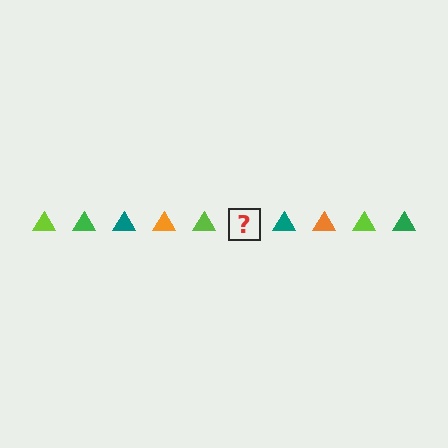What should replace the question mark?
The question mark should be replaced with a green triangle.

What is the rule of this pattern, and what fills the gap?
The rule is that the pattern cycles through lime, green, teal, orange triangles. The gap should be filled with a green triangle.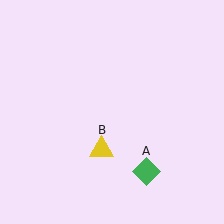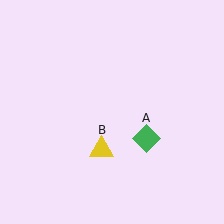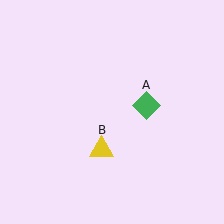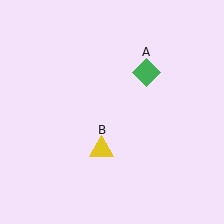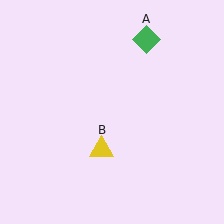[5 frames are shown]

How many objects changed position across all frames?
1 object changed position: green diamond (object A).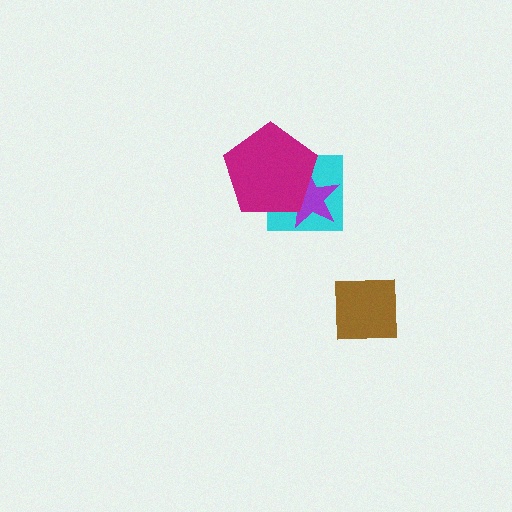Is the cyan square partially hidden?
Yes, it is partially covered by another shape.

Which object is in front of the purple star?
The magenta pentagon is in front of the purple star.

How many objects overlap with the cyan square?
2 objects overlap with the cyan square.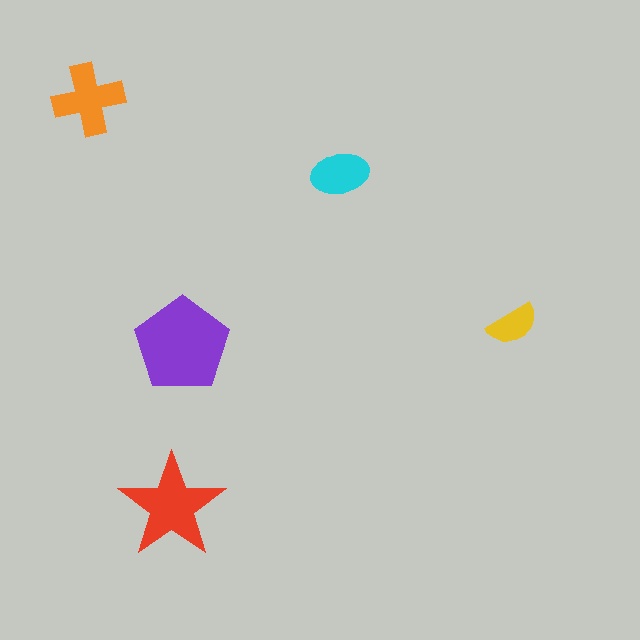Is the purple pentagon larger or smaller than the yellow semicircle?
Larger.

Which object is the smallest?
The yellow semicircle.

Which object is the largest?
The purple pentagon.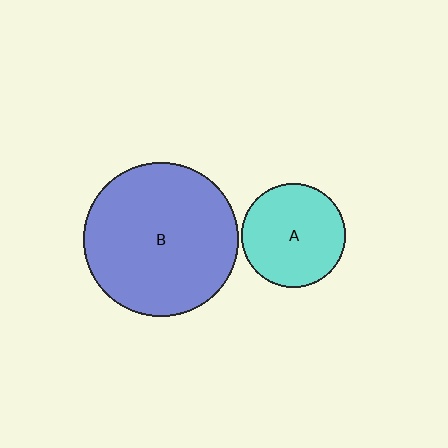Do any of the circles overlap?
No, none of the circles overlap.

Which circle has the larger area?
Circle B (blue).